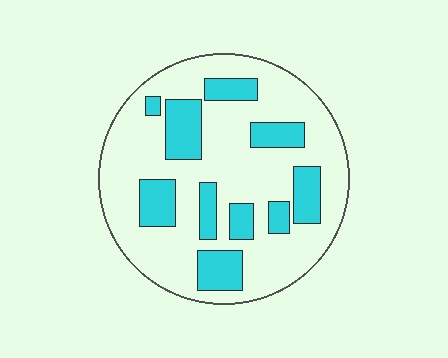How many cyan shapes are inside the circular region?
10.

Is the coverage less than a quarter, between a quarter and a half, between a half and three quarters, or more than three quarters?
Between a quarter and a half.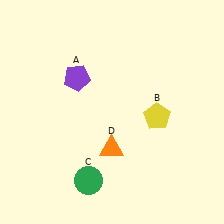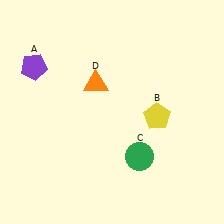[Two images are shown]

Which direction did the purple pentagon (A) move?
The purple pentagon (A) moved left.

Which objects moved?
The objects that moved are: the purple pentagon (A), the green circle (C), the orange triangle (D).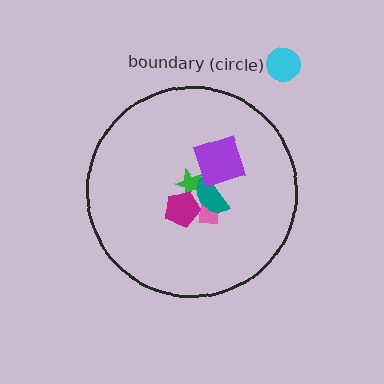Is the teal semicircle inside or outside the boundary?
Inside.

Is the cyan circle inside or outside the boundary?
Outside.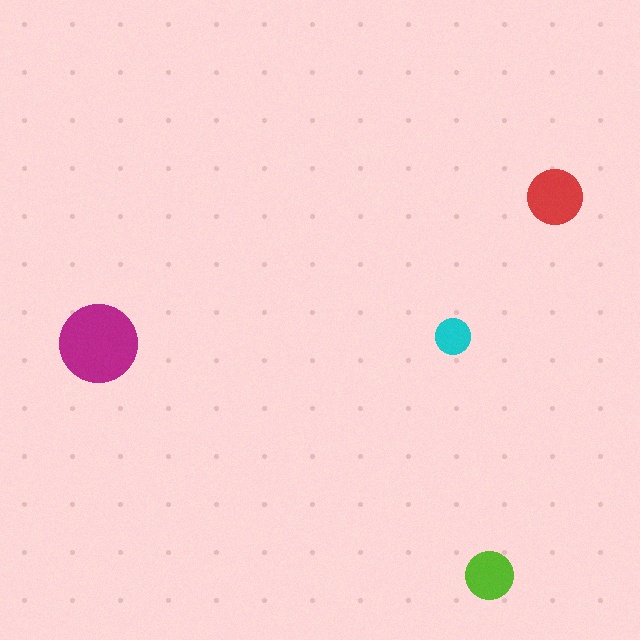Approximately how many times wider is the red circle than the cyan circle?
About 1.5 times wider.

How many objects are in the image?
There are 4 objects in the image.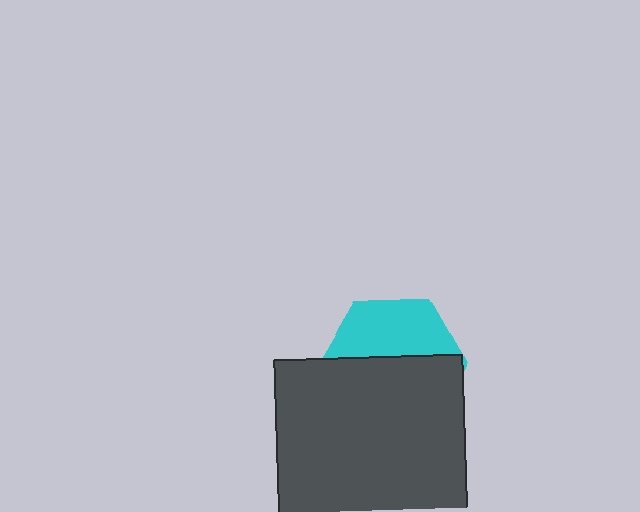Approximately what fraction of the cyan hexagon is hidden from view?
Roughly 59% of the cyan hexagon is hidden behind the dark gray square.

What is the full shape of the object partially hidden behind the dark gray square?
The partially hidden object is a cyan hexagon.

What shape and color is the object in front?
The object in front is a dark gray square.